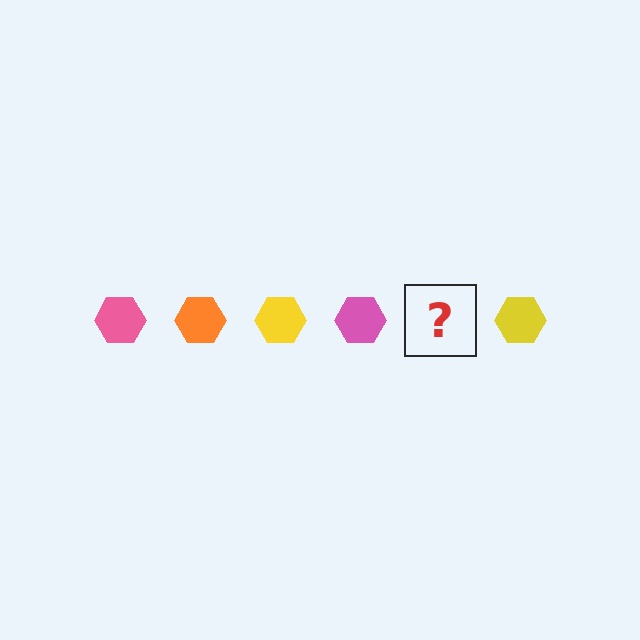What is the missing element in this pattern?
The missing element is an orange hexagon.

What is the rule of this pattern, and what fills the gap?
The rule is that the pattern cycles through pink, orange, yellow hexagons. The gap should be filled with an orange hexagon.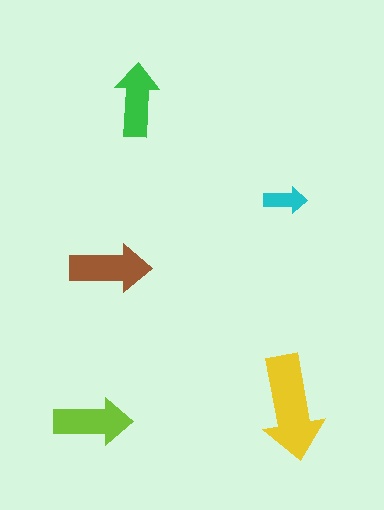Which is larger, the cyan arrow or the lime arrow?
The lime one.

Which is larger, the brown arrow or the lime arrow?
The brown one.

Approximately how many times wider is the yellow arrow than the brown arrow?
About 1.5 times wider.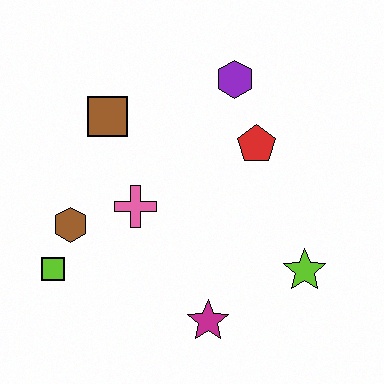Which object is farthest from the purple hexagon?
The lime square is farthest from the purple hexagon.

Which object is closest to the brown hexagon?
The lime square is closest to the brown hexagon.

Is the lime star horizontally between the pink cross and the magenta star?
No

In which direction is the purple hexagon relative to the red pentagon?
The purple hexagon is above the red pentagon.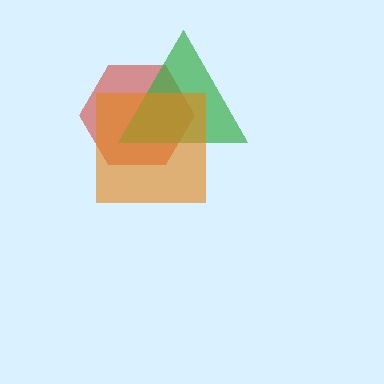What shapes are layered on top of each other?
The layered shapes are: a red hexagon, a green triangle, an orange square.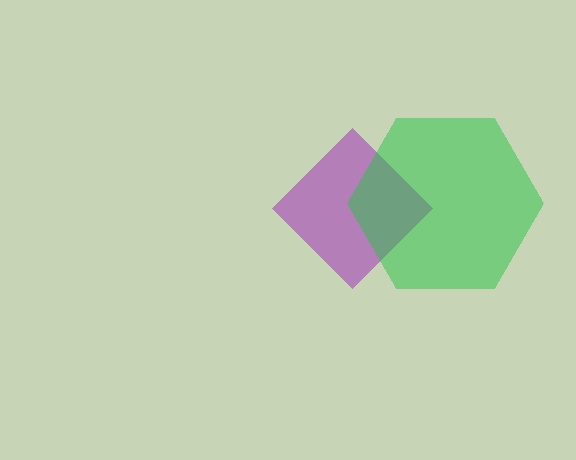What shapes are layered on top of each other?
The layered shapes are: a purple diamond, a green hexagon.